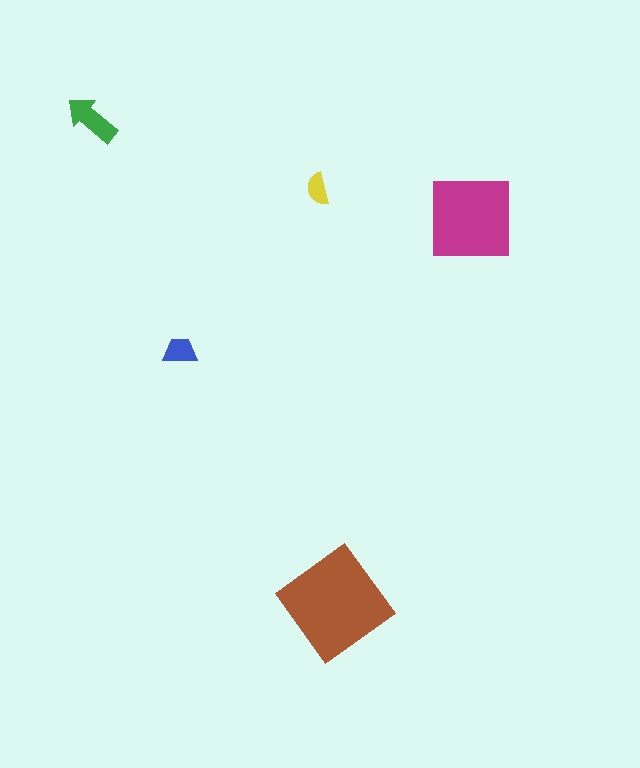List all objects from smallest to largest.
The yellow semicircle, the blue trapezoid, the green arrow, the magenta square, the brown diamond.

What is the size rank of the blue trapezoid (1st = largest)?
4th.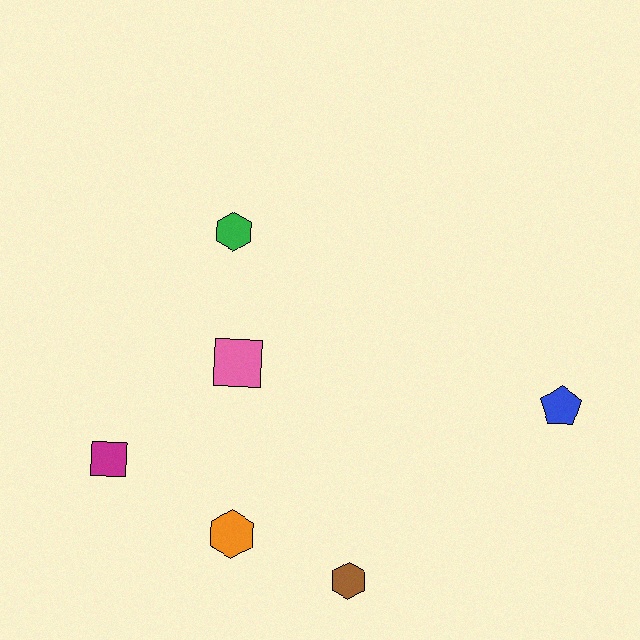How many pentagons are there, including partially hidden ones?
There is 1 pentagon.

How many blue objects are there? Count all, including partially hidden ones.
There is 1 blue object.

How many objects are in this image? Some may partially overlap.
There are 6 objects.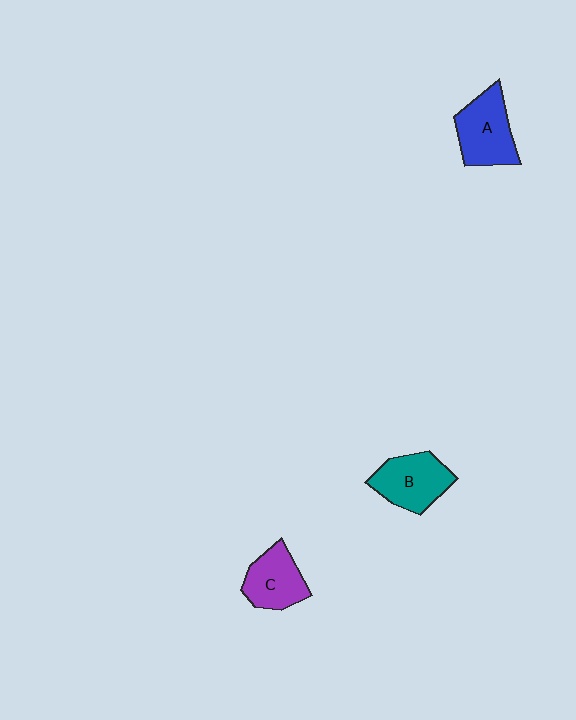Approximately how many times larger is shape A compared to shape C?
Approximately 1.2 times.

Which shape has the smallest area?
Shape C (purple).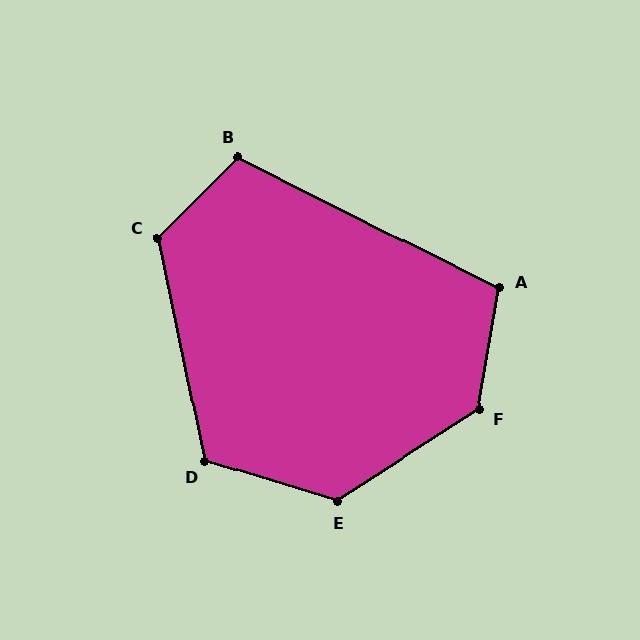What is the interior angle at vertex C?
Approximately 123 degrees (obtuse).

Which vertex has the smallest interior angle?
A, at approximately 107 degrees.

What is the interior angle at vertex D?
Approximately 119 degrees (obtuse).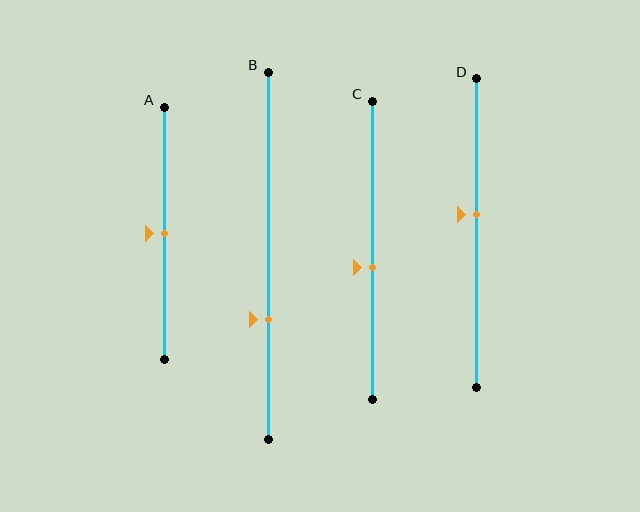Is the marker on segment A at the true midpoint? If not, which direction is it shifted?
Yes, the marker on segment A is at the true midpoint.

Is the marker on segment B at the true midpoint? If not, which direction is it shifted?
No, the marker on segment B is shifted downward by about 17% of the segment length.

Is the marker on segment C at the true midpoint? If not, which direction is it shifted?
No, the marker on segment C is shifted downward by about 6% of the segment length.